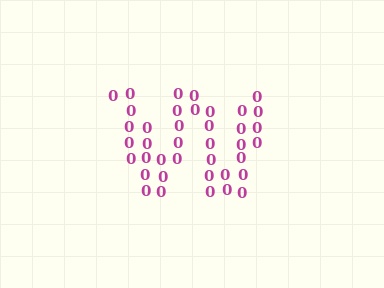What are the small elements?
The small elements are digit 0's.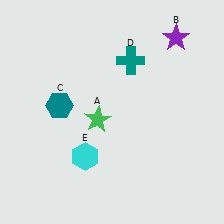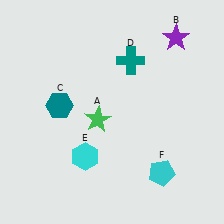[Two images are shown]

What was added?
A cyan pentagon (F) was added in Image 2.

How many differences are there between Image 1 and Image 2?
There is 1 difference between the two images.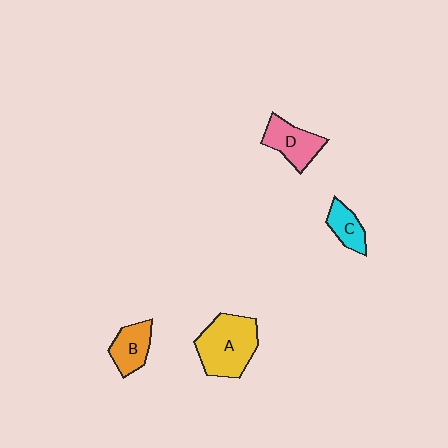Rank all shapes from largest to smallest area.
From largest to smallest: A (yellow), D (pink), B (orange), C (cyan).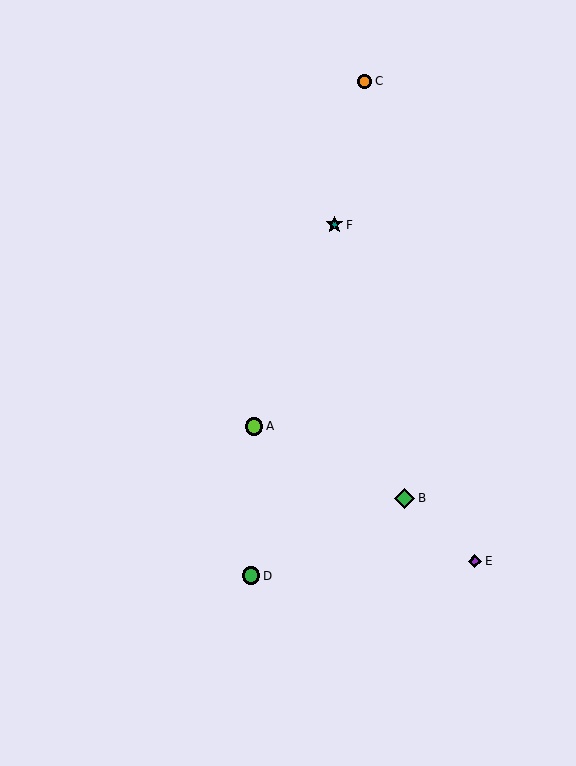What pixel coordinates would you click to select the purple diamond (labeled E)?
Click at (475, 561) to select the purple diamond E.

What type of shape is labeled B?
Shape B is a green diamond.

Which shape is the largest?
The green diamond (labeled B) is the largest.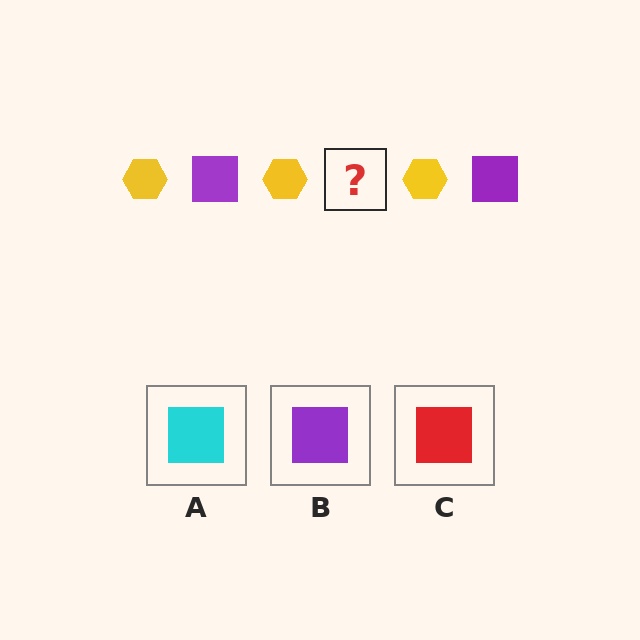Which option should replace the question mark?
Option B.